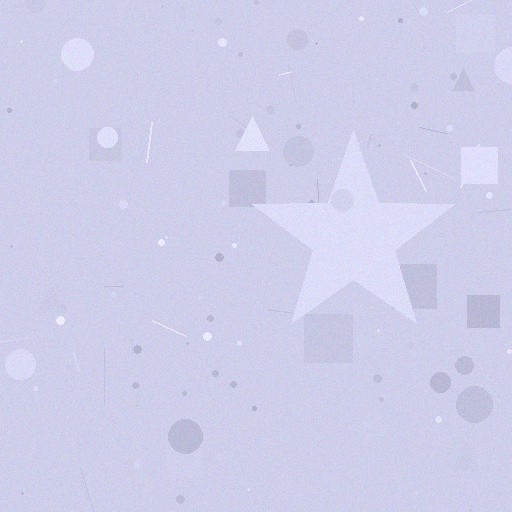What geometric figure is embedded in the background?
A star is embedded in the background.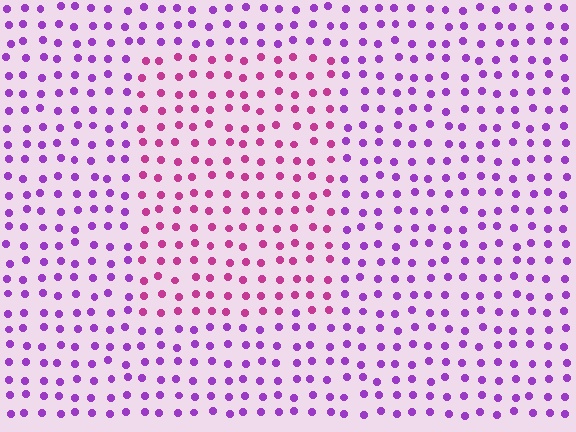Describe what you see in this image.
The image is filled with small purple elements in a uniform arrangement. A rectangle-shaped region is visible where the elements are tinted to a slightly different hue, forming a subtle color boundary.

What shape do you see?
I see a rectangle.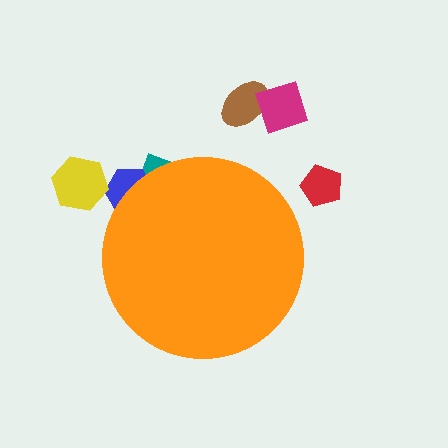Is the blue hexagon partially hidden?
Yes, the blue hexagon is partially hidden behind the orange circle.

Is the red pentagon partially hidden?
No, the red pentagon is fully visible.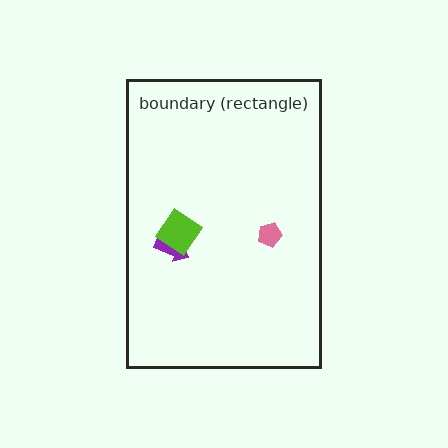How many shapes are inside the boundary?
3 inside, 0 outside.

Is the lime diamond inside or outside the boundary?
Inside.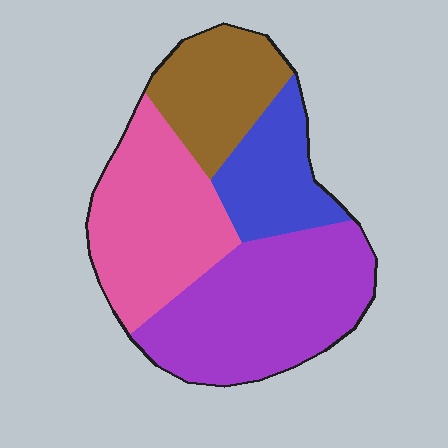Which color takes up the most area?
Purple, at roughly 35%.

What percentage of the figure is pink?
Pink takes up between a quarter and a half of the figure.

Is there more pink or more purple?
Purple.